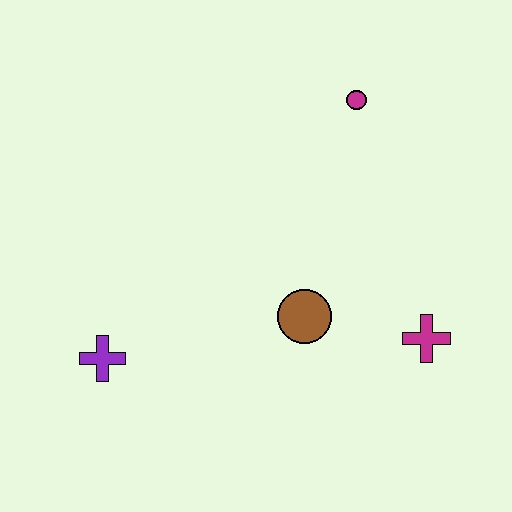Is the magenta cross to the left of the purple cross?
No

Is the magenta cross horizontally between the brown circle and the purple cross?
No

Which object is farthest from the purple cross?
The magenta circle is farthest from the purple cross.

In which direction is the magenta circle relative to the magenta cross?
The magenta circle is above the magenta cross.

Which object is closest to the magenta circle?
The brown circle is closest to the magenta circle.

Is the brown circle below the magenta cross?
No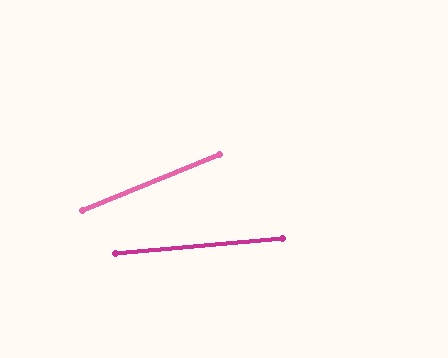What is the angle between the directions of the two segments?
Approximately 17 degrees.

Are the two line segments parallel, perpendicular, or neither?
Neither parallel nor perpendicular — they differ by about 17°.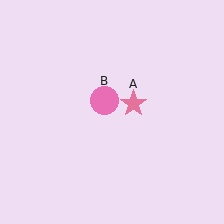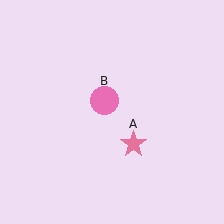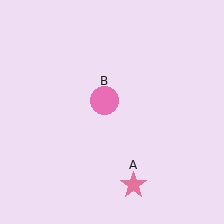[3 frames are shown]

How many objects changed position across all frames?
1 object changed position: pink star (object A).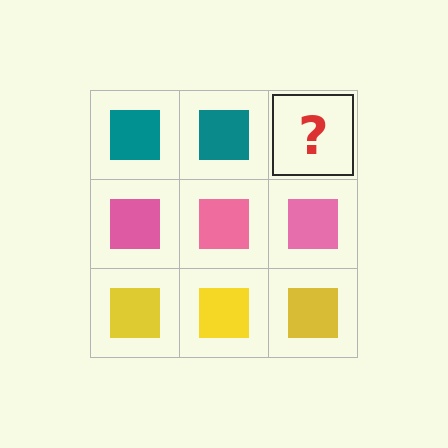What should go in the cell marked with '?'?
The missing cell should contain a teal square.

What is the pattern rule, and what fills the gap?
The rule is that each row has a consistent color. The gap should be filled with a teal square.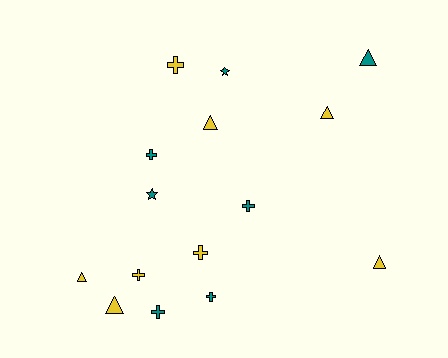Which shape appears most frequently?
Cross, with 7 objects.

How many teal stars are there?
There are 2 teal stars.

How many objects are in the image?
There are 15 objects.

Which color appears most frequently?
Yellow, with 8 objects.